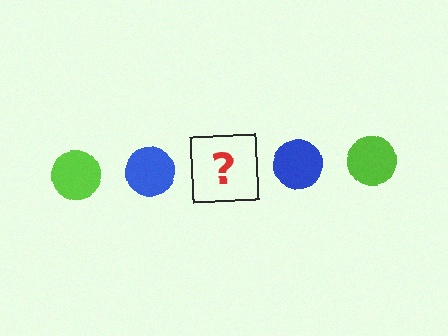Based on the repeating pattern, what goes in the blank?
The blank should be a lime circle.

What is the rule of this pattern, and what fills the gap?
The rule is that the pattern cycles through lime, blue circles. The gap should be filled with a lime circle.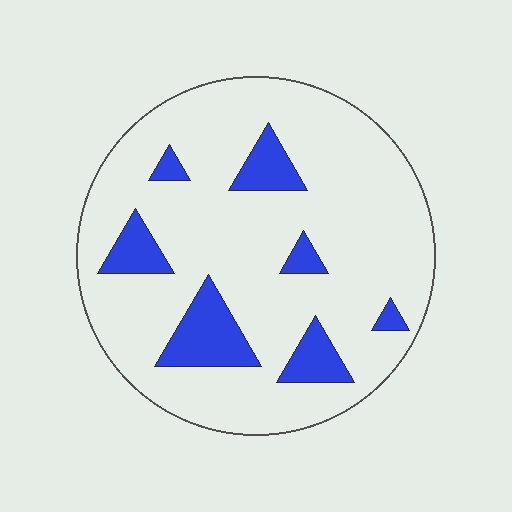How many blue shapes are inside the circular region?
7.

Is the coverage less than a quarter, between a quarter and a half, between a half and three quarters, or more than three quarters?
Less than a quarter.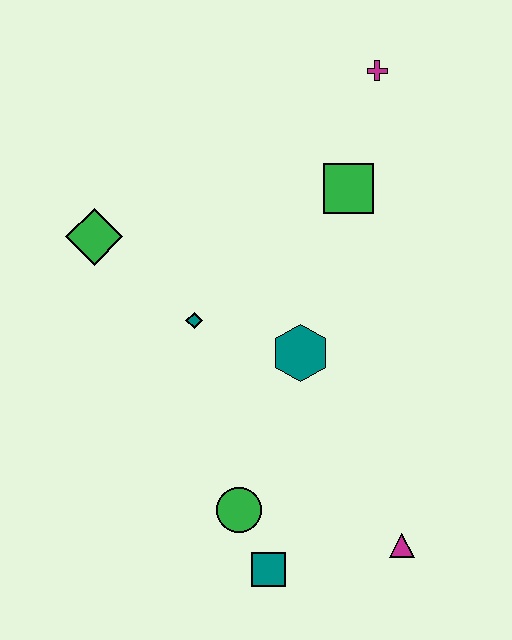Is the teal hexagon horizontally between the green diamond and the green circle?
No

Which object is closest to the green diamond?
The teal diamond is closest to the green diamond.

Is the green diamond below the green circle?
No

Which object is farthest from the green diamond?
The magenta triangle is farthest from the green diamond.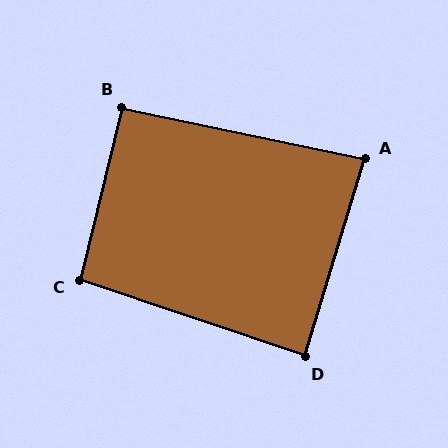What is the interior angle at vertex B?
Approximately 92 degrees (approximately right).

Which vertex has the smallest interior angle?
A, at approximately 85 degrees.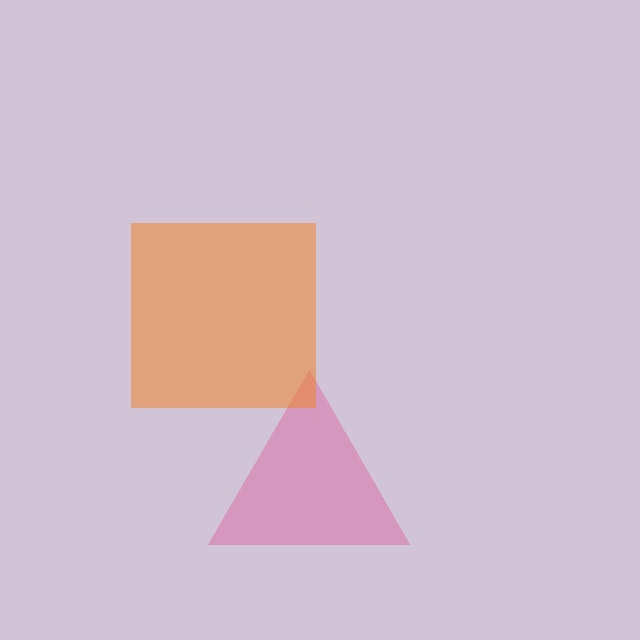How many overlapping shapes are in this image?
There are 2 overlapping shapes in the image.